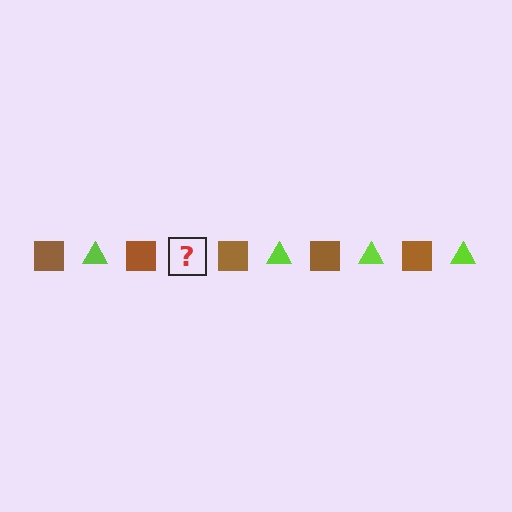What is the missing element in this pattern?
The missing element is a lime triangle.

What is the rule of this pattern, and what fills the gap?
The rule is that the pattern alternates between brown square and lime triangle. The gap should be filled with a lime triangle.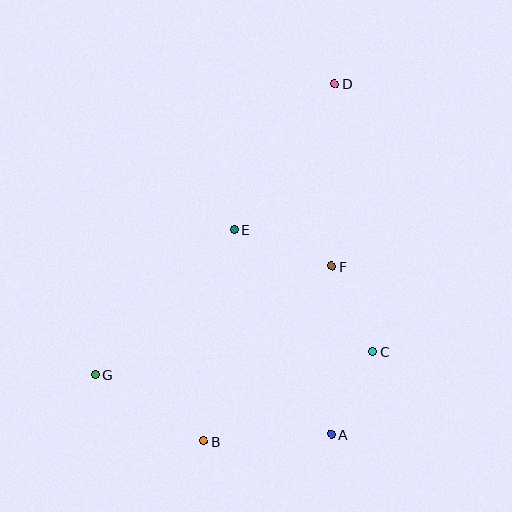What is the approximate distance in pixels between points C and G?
The distance between C and G is approximately 279 pixels.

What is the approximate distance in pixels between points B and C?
The distance between B and C is approximately 191 pixels.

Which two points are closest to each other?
Points A and C are closest to each other.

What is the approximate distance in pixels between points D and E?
The distance between D and E is approximately 177 pixels.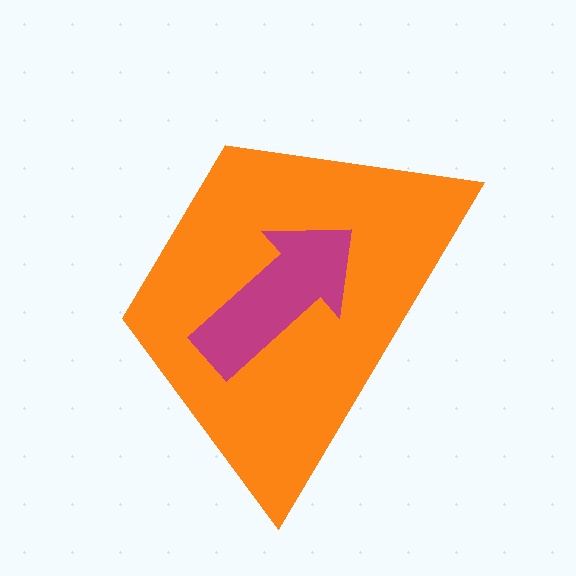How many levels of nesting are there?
2.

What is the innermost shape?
The magenta arrow.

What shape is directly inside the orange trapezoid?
The magenta arrow.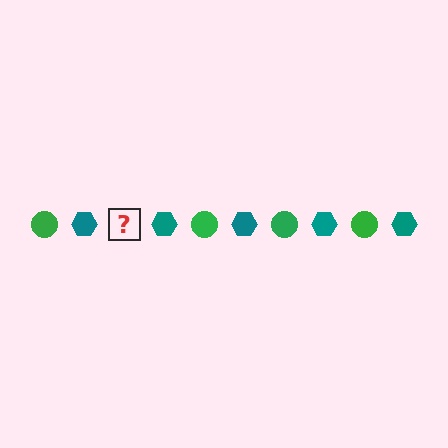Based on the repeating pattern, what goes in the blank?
The blank should be a green circle.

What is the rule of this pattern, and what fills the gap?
The rule is that the pattern alternates between green circle and teal hexagon. The gap should be filled with a green circle.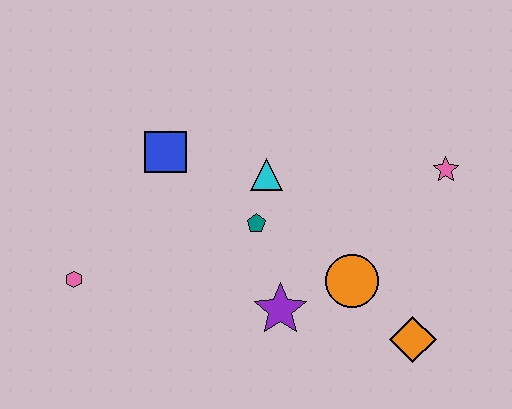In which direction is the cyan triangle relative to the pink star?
The cyan triangle is to the left of the pink star.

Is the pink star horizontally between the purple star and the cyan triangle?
No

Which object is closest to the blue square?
The cyan triangle is closest to the blue square.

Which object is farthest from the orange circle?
The pink hexagon is farthest from the orange circle.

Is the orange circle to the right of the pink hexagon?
Yes